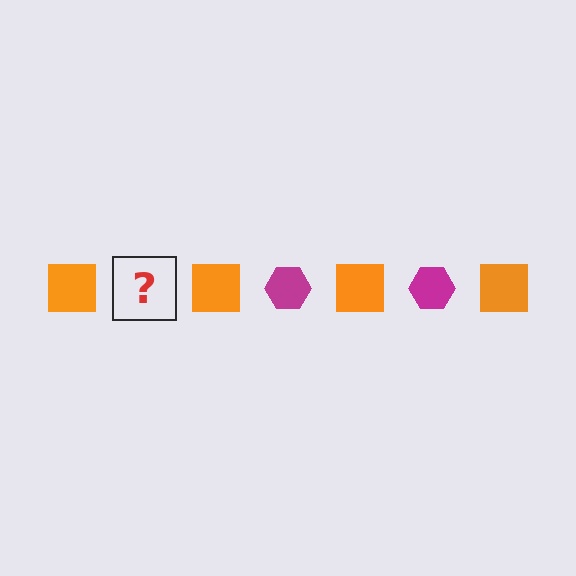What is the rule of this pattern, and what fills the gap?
The rule is that the pattern alternates between orange square and magenta hexagon. The gap should be filled with a magenta hexagon.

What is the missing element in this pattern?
The missing element is a magenta hexagon.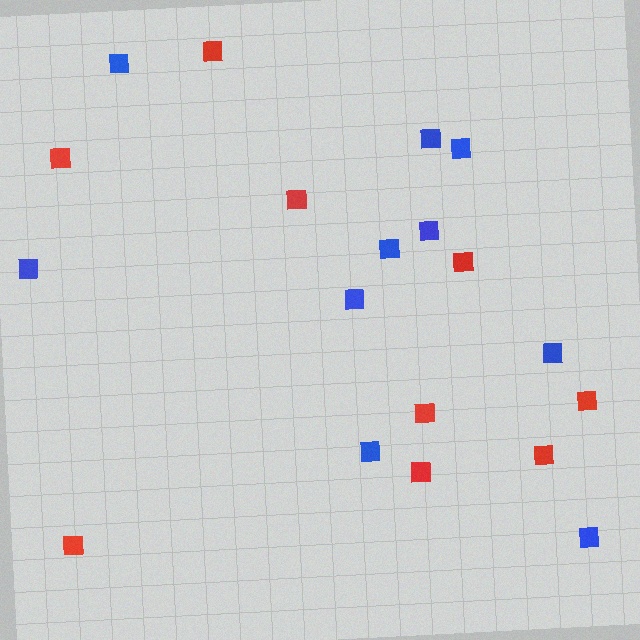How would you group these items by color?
There are 2 groups: one group of red squares (9) and one group of blue squares (10).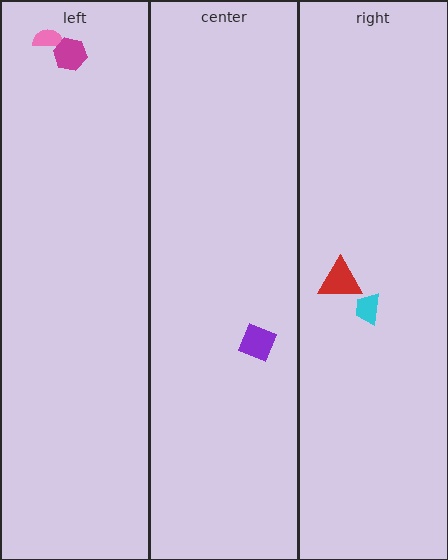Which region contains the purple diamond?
The center region.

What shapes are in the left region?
The pink semicircle, the magenta hexagon.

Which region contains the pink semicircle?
The left region.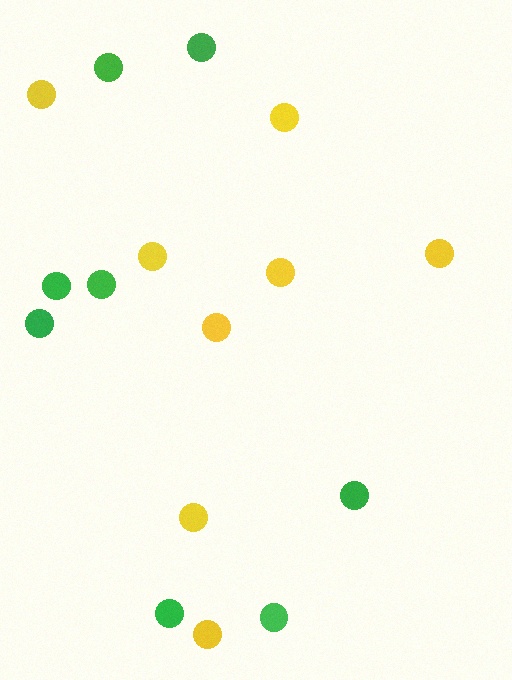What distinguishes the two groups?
There are 2 groups: one group of yellow circles (8) and one group of green circles (8).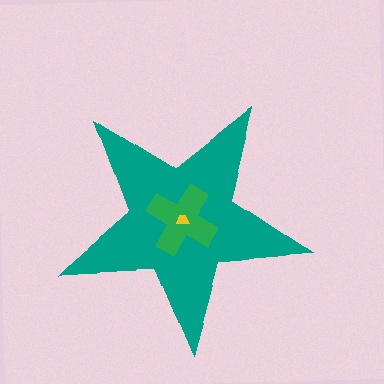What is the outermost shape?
The teal star.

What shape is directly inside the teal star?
The green cross.